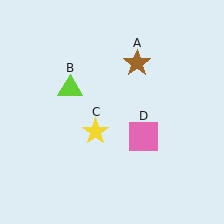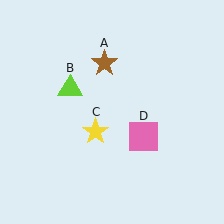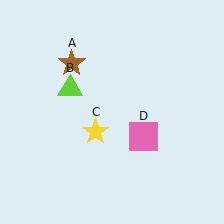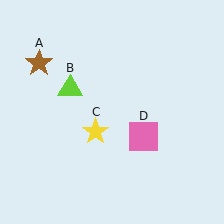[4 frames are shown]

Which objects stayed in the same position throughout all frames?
Lime triangle (object B) and yellow star (object C) and pink square (object D) remained stationary.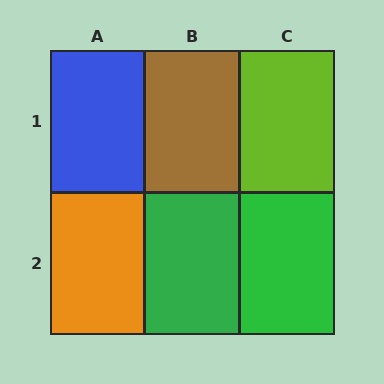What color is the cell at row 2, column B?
Green.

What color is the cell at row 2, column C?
Green.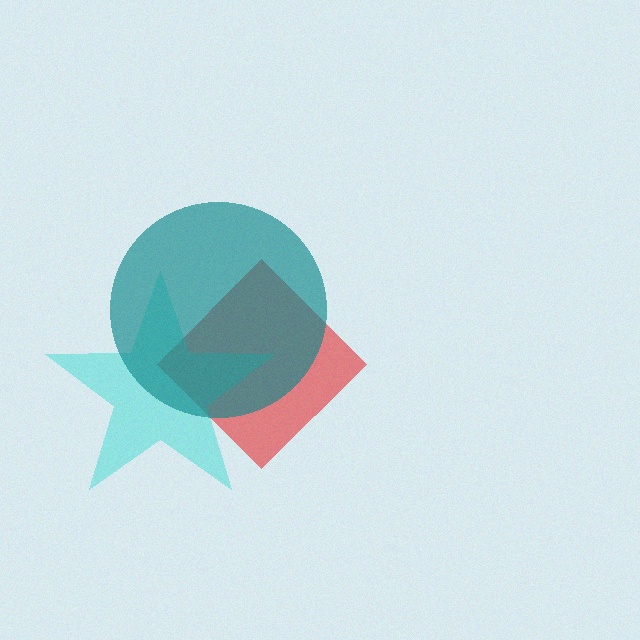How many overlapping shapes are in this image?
There are 3 overlapping shapes in the image.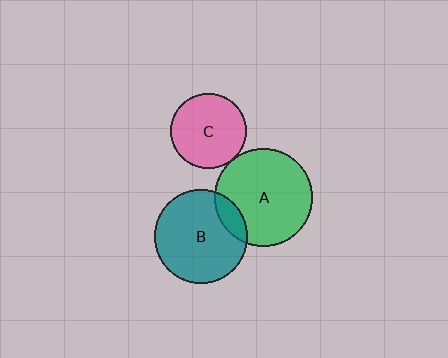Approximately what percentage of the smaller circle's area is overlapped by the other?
Approximately 15%.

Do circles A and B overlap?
Yes.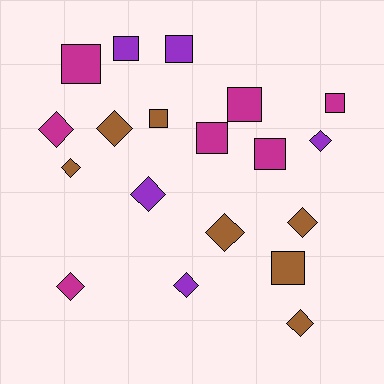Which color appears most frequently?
Brown, with 7 objects.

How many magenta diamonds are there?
There are 2 magenta diamonds.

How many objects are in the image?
There are 19 objects.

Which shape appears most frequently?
Diamond, with 10 objects.